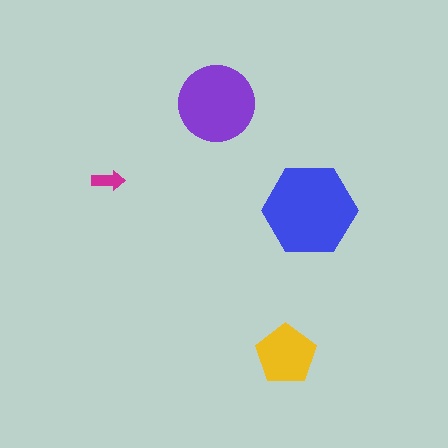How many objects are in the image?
There are 4 objects in the image.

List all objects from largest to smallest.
The blue hexagon, the purple circle, the yellow pentagon, the magenta arrow.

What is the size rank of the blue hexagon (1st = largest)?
1st.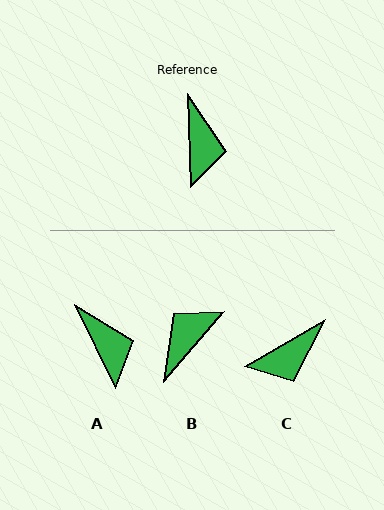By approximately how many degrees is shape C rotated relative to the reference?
Approximately 62 degrees clockwise.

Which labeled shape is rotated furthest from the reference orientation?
B, about 138 degrees away.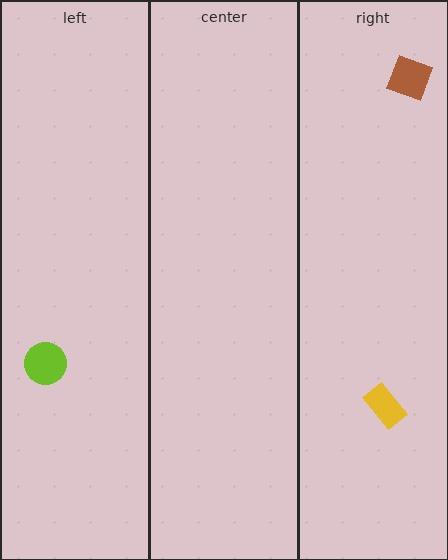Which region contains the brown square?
The right region.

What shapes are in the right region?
The brown square, the yellow rectangle.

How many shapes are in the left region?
1.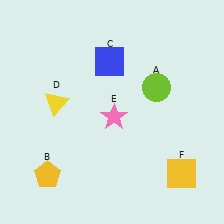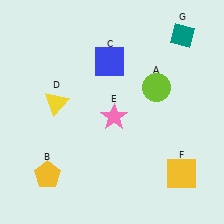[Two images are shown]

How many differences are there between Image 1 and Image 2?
There is 1 difference between the two images.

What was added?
A teal diamond (G) was added in Image 2.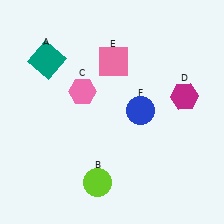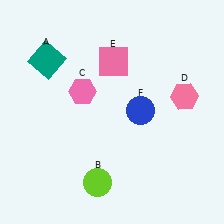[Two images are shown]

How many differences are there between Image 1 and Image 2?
There is 1 difference between the two images.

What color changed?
The hexagon (D) changed from magenta in Image 1 to pink in Image 2.